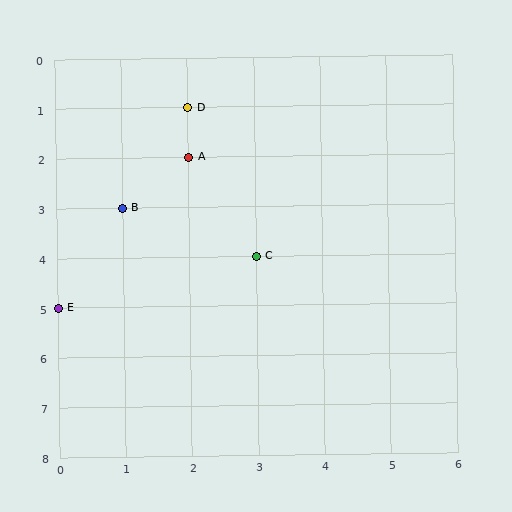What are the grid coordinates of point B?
Point B is at grid coordinates (1, 3).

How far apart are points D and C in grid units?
Points D and C are 1 column and 3 rows apart (about 3.2 grid units diagonally).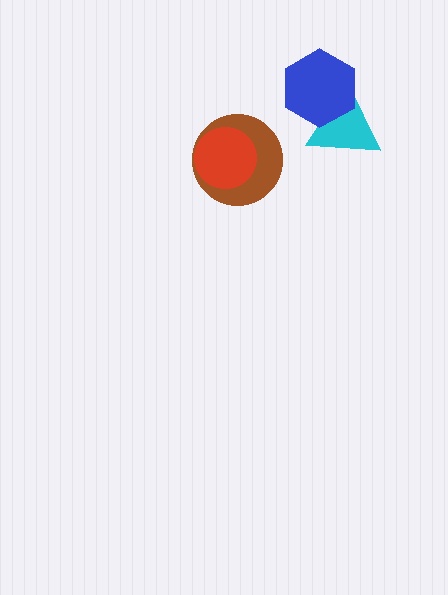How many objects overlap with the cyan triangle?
1 object overlaps with the cyan triangle.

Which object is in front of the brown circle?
The red circle is in front of the brown circle.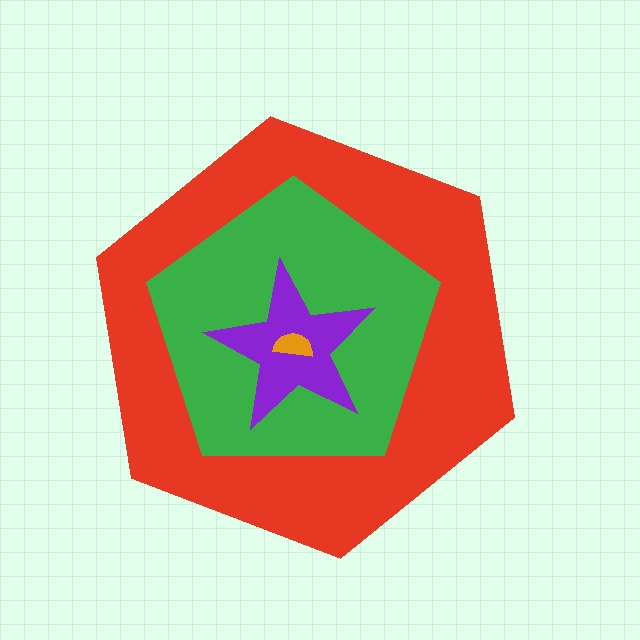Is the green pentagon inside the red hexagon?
Yes.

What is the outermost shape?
The red hexagon.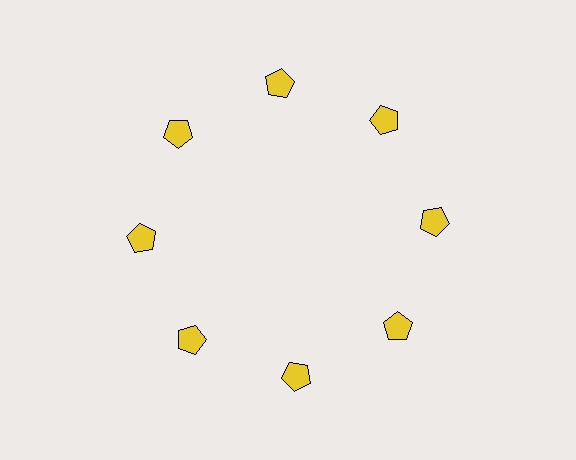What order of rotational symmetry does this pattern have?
This pattern has 8-fold rotational symmetry.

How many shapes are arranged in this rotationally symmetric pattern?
There are 8 shapes, arranged in 8 groups of 1.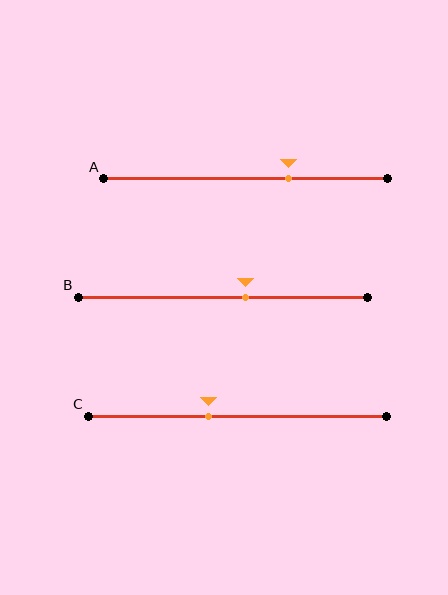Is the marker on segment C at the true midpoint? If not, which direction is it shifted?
No, the marker on segment C is shifted to the left by about 10% of the segment length.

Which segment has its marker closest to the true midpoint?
Segment B has its marker closest to the true midpoint.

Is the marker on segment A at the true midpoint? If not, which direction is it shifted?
No, the marker on segment A is shifted to the right by about 15% of the segment length.